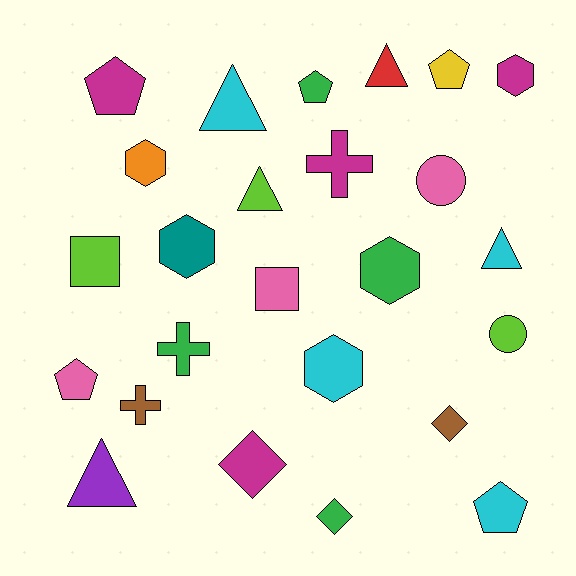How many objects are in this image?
There are 25 objects.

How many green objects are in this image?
There are 4 green objects.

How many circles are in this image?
There are 2 circles.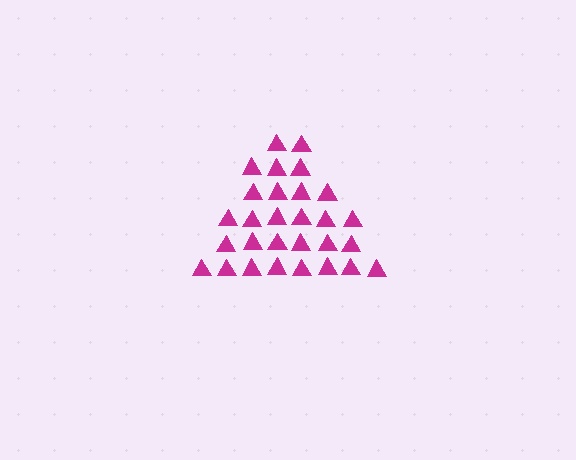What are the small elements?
The small elements are triangles.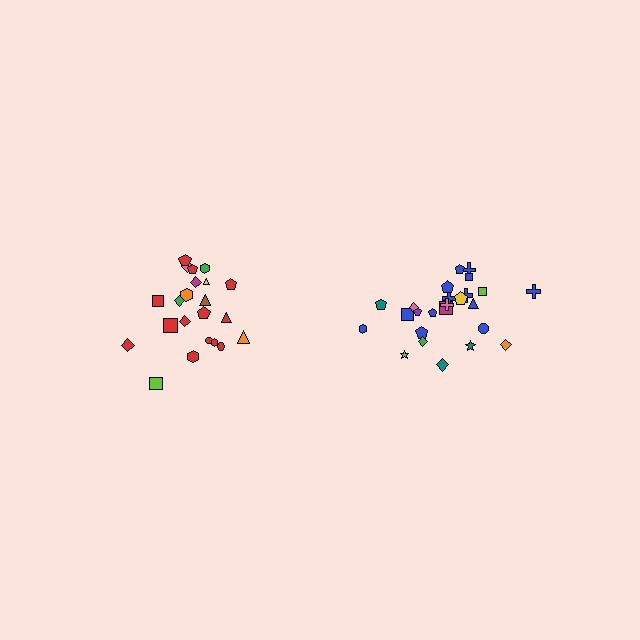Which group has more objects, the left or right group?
The right group.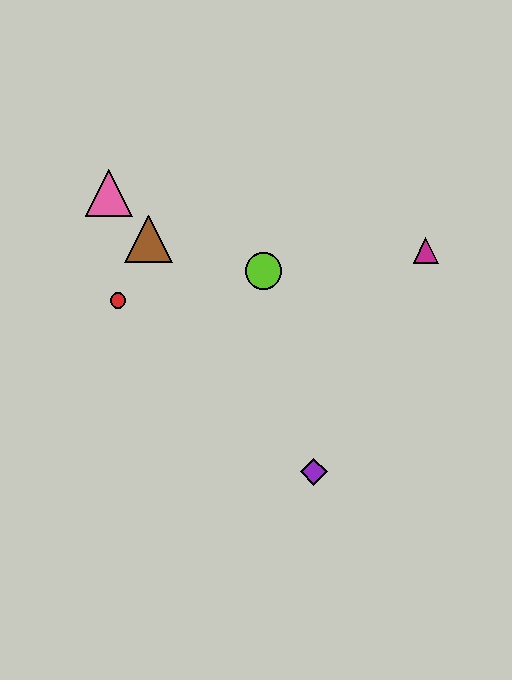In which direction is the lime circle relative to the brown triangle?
The lime circle is to the right of the brown triangle.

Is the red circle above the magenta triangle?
No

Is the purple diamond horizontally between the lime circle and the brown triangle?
No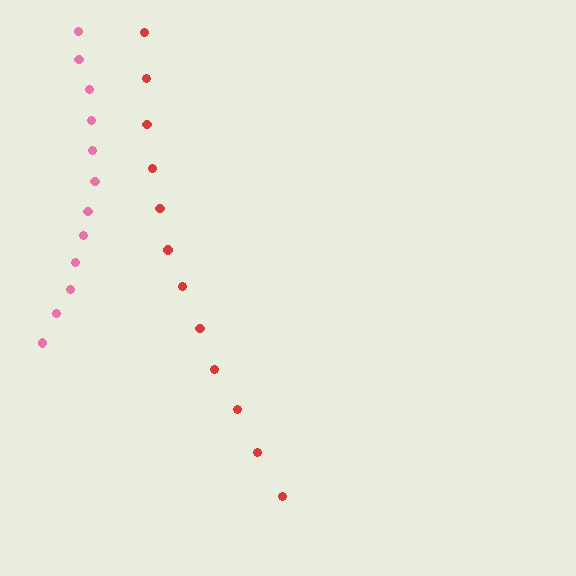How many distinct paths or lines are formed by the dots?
There are 2 distinct paths.